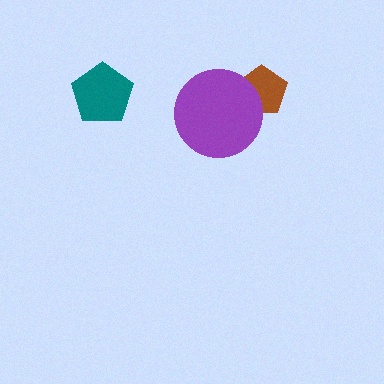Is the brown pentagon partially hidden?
Yes, it is partially covered by another shape.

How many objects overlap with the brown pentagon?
1 object overlaps with the brown pentagon.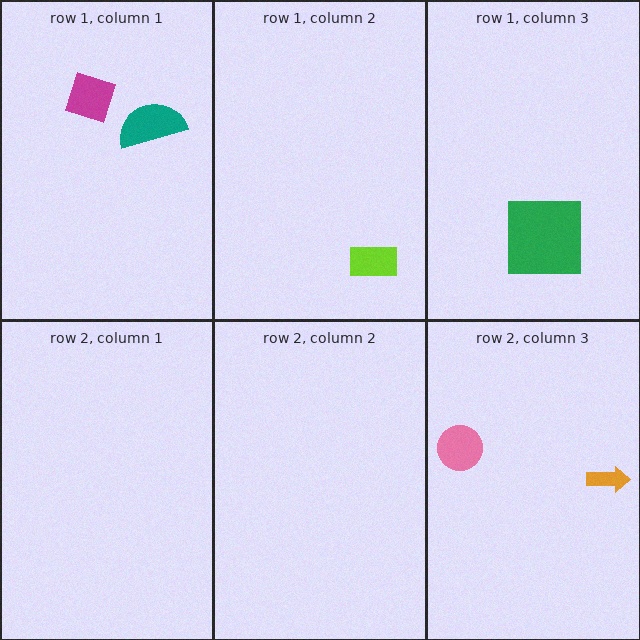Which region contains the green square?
The row 1, column 3 region.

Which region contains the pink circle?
The row 2, column 3 region.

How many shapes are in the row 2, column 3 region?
2.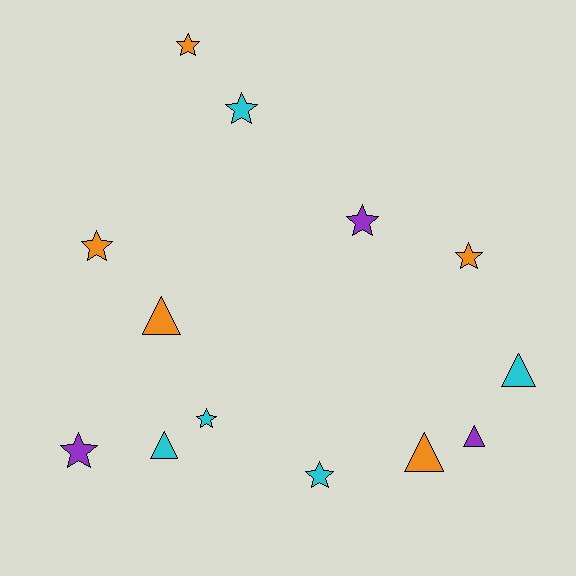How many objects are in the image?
There are 13 objects.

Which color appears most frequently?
Cyan, with 5 objects.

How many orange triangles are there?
There are 2 orange triangles.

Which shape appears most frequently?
Star, with 8 objects.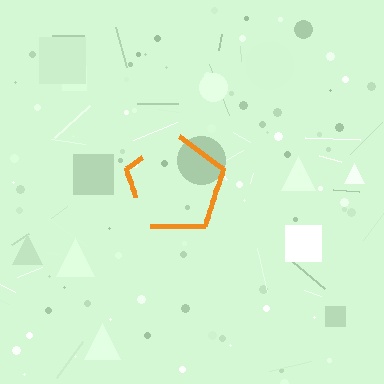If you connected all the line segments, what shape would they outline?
They would outline a pentagon.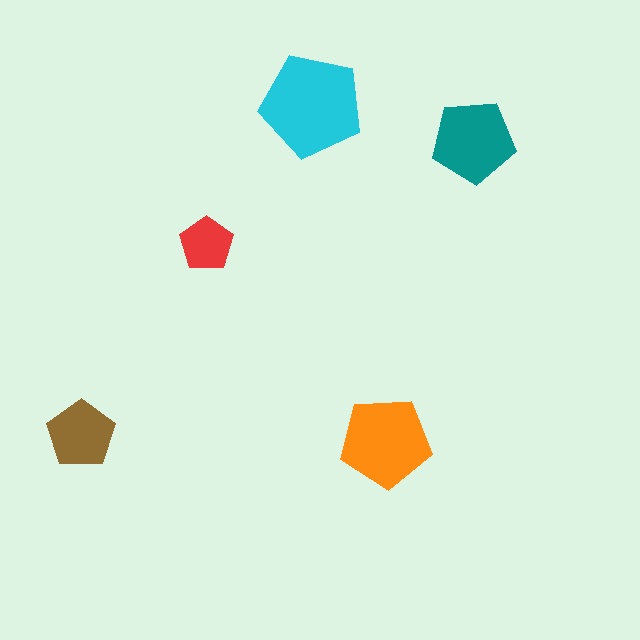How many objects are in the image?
There are 5 objects in the image.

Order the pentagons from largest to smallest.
the cyan one, the orange one, the teal one, the brown one, the red one.